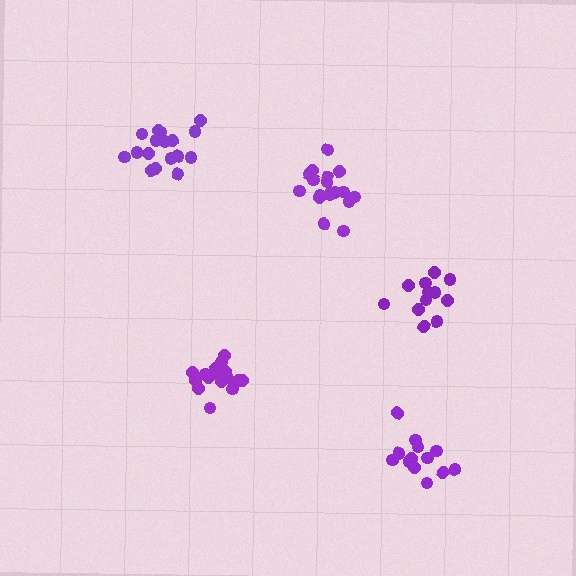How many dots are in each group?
Group 1: 17 dots, Group 2: 14 dots, Group 3: 17 dots, Group 4: 17 dots, Group 5: 12 dots (77 total).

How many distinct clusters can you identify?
There are 5 distinct clusters.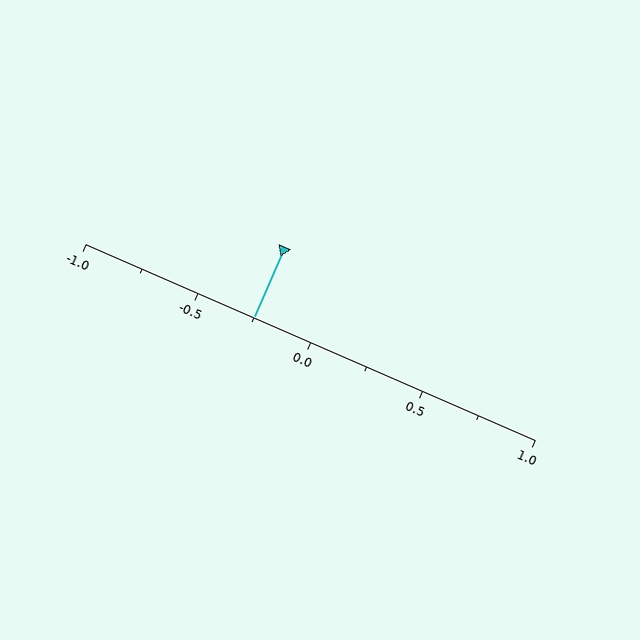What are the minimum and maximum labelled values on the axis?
The axis runs from -1.0 to 1.0.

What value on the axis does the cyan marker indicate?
The marker indicates approximately -0.25.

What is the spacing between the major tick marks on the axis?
The major ticks are spaced 0.5 apart.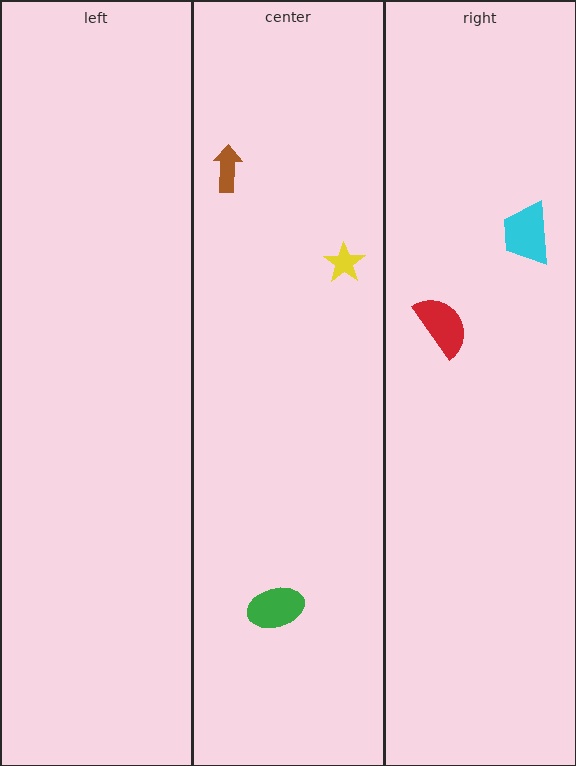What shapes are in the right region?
The red semicircle, the cyan trapezoid.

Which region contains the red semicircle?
The right region.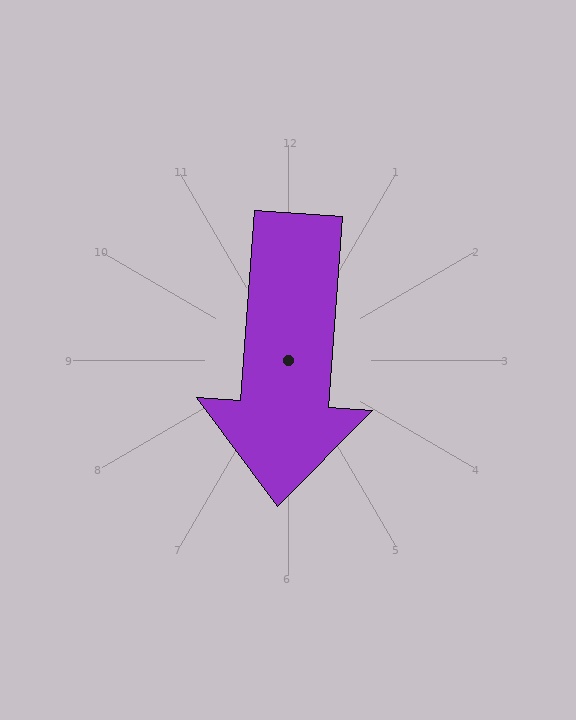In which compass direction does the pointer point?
South.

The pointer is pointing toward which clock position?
Roughly 6 o'clock.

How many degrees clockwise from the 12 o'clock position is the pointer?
Approximately 184 degrees.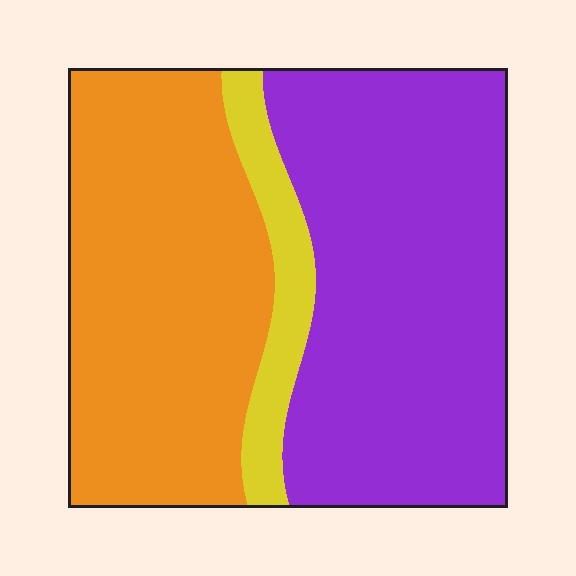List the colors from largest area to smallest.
From largest to smallest: purple, orange, yellow.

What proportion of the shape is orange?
Orange takes up about two fifths (2/5) of the shape.